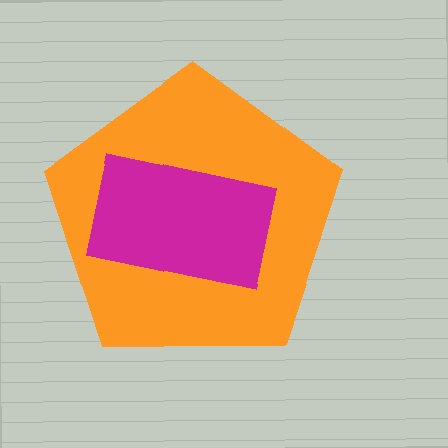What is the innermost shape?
The magenta rectangle.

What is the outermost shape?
The orange pentagon.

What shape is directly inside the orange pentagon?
The magenta rectangle.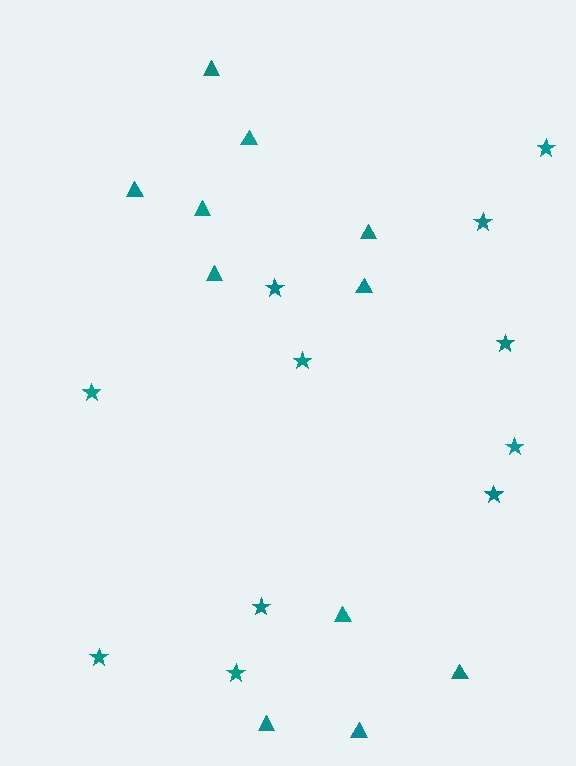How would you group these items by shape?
There are 2 groups: one group of stars (11) and one group of triangles (11).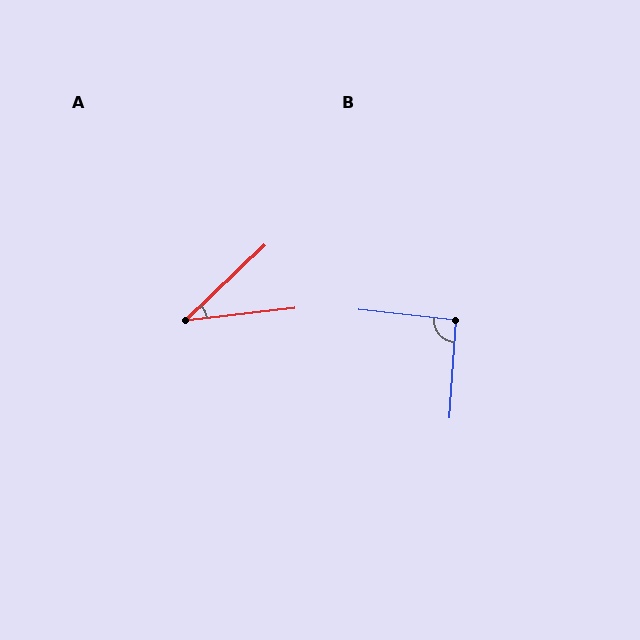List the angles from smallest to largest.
A (37°), B (93°).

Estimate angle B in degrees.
Approximately 93 degrees.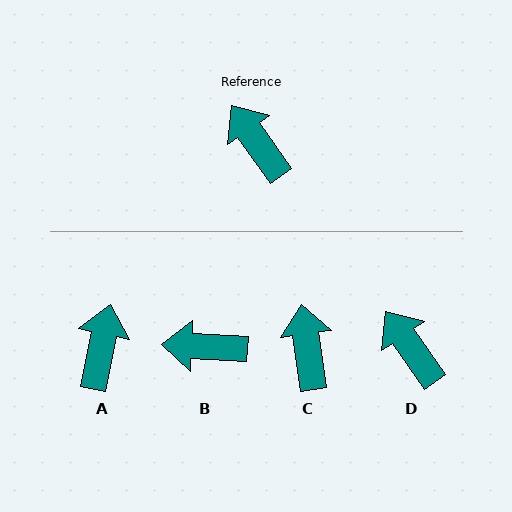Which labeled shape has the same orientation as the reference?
D.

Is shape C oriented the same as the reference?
No, it is off by about 27 degrees.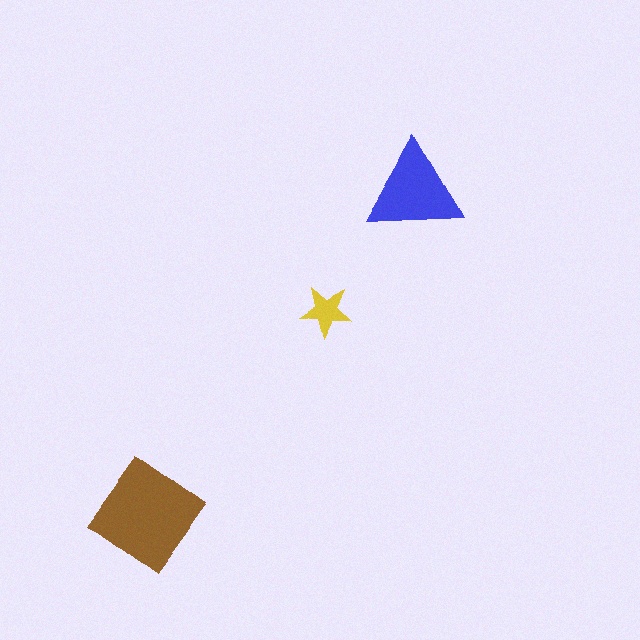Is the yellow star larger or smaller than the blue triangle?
Smaller.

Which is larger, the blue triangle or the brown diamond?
The brown diamond.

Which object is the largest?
The brown diamond.